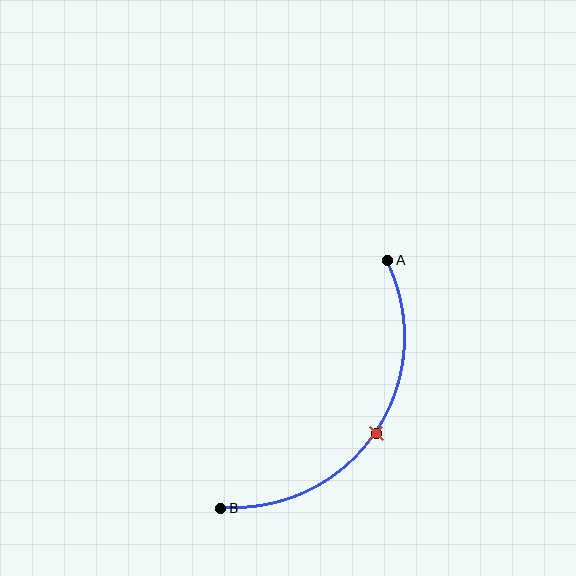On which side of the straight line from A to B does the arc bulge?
The arc bulges below and to the right of the straight line connecting A and B.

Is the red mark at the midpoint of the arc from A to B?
Yes. The red mark lies on the arc at equal arc-length from both A and B — it is the arc midpoint.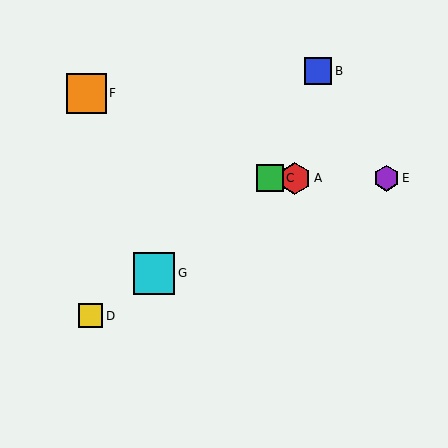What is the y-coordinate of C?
Object C is at y≈178.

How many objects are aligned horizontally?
3 objects (A, C, E) are aligned horizontally.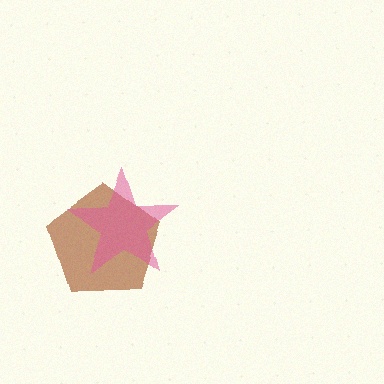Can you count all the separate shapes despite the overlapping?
Yes, there are 2 separate shapes.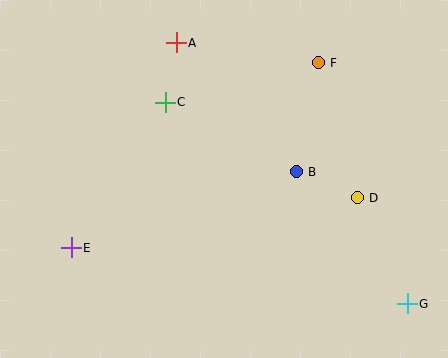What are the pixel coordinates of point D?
Point D is at (357, 198).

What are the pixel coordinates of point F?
Point F is at (318, 63).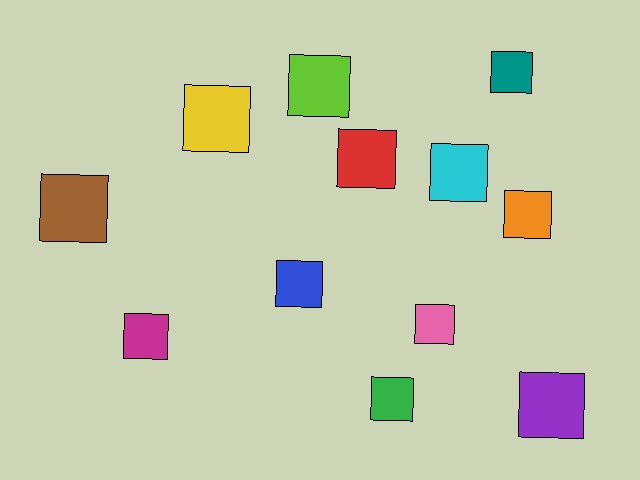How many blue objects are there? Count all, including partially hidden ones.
There is 1 blue object.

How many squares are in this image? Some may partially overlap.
There are 12 squares.